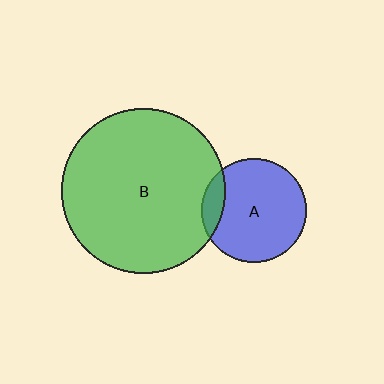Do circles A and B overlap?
Yes.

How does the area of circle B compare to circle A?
Approximately 2.5 times.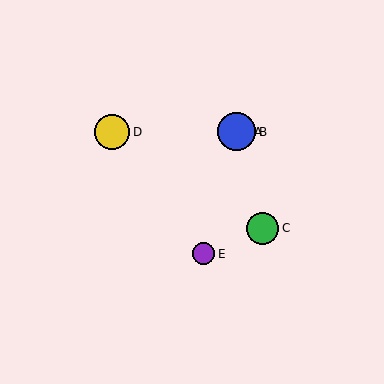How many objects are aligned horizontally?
3 objects (A, B, D) are aligned horizontally.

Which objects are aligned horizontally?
Objects A, B, D are aligned horizontally.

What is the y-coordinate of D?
Object D is at y≈132.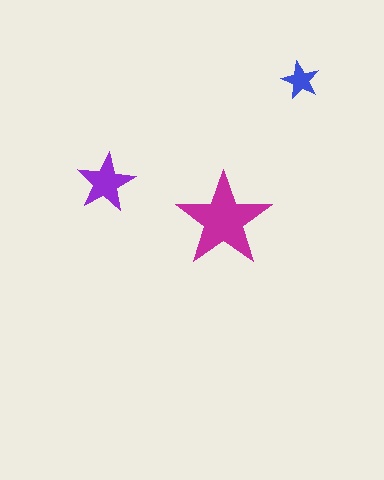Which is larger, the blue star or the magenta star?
The magenta one.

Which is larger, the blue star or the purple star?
The purple one.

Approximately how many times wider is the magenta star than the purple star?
About 1.5 times wider.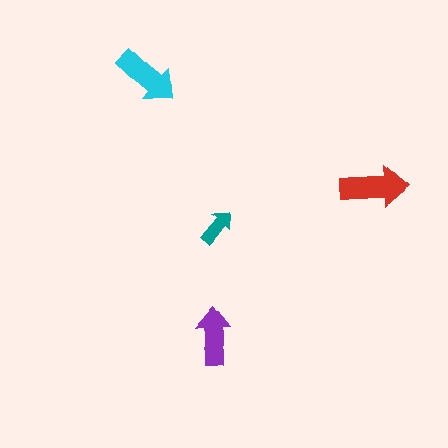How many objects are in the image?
There are 4 objects in the image.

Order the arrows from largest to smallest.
the red one, the cyan one, the purple one, the teal one.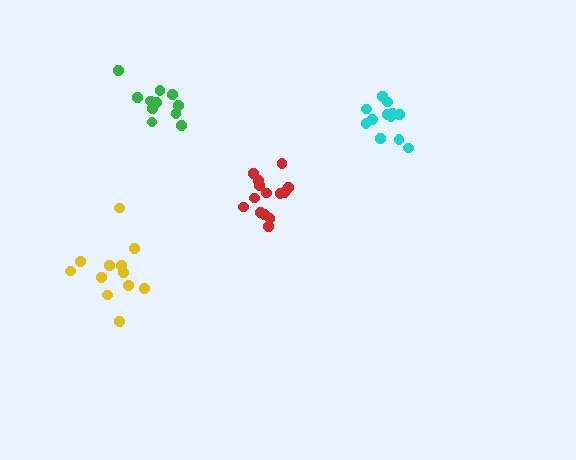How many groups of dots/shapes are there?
There are 4 groups.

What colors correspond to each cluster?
The clusters are colored: yellow, cyan, red, green.